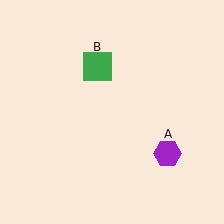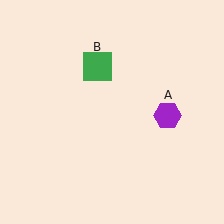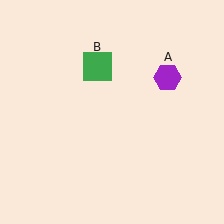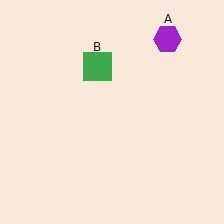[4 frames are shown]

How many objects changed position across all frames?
1 object changed position: purple hexagon (object A).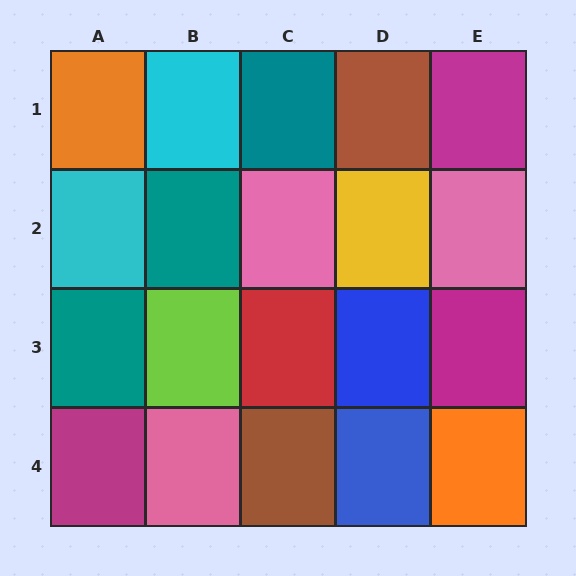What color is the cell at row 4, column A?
Magenta.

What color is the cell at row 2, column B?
Teal.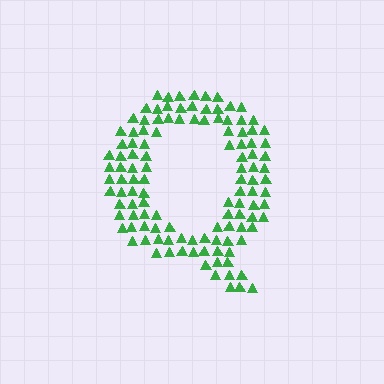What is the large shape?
The large shape is the letter Q.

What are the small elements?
The small elements are triangles.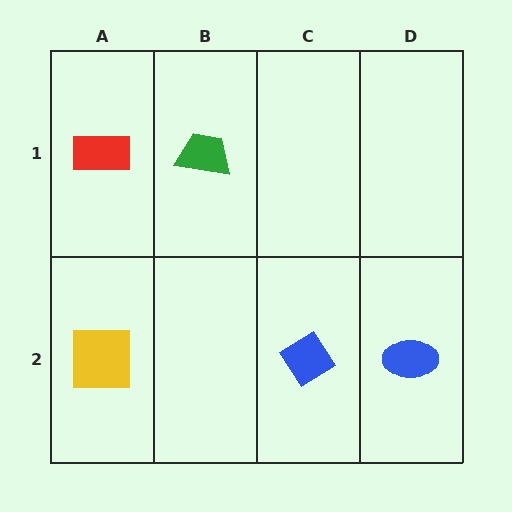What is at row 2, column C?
A blue diamond.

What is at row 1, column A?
A red rectangle.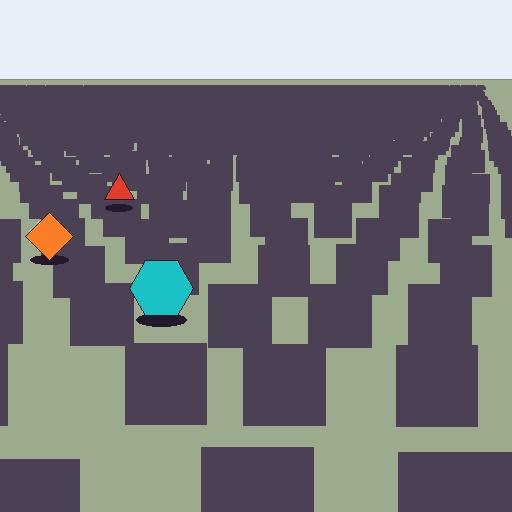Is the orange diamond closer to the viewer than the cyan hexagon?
No. The cyan hexagon is closer — you can tell from the texture gradient: the ground texture is coarser near it.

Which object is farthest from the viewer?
The red triangle is farthest from the viewer. It appears smaller and the ground texture around it is denser.